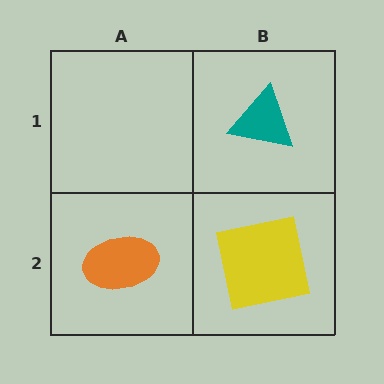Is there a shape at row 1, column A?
No, that cell is empty.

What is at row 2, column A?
An orange ellipse.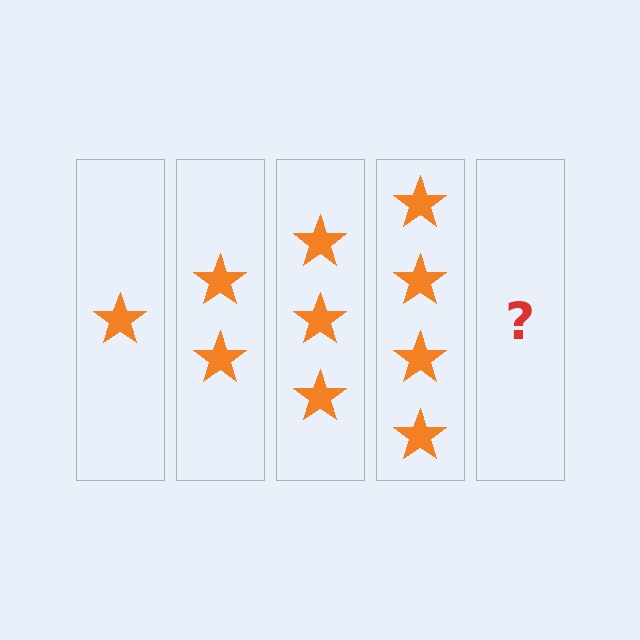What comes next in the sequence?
The next element should be 5 stars.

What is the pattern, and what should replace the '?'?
The pattern is that each step adds one more star. The '?' should be 5 stars.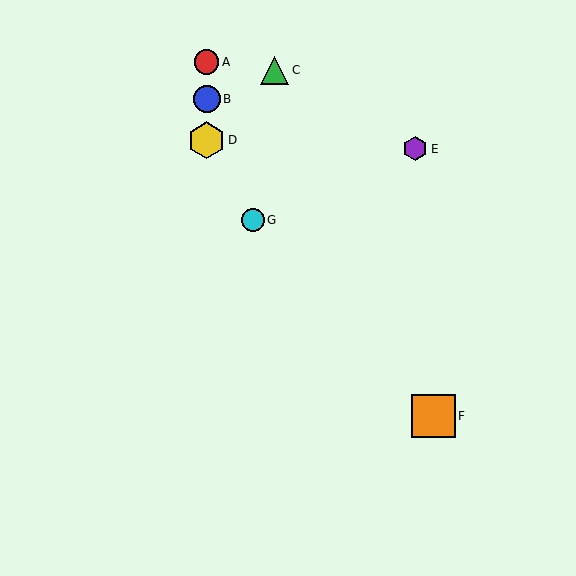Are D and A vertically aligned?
Yes, both are at x≈207.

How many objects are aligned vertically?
3 objects (A, B, D) are aligned vertically.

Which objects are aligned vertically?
Objects A, B, D are aligned vertically.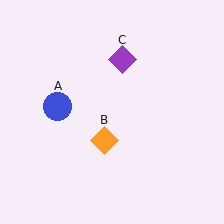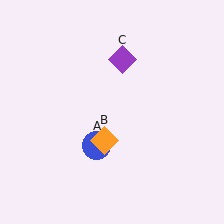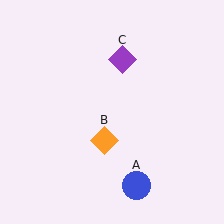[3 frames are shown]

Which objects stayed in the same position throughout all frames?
Orange diamond (object B) and purple diamond (object C) remained stationary.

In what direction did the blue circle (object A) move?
The blue circle (object A) moved down and to the right.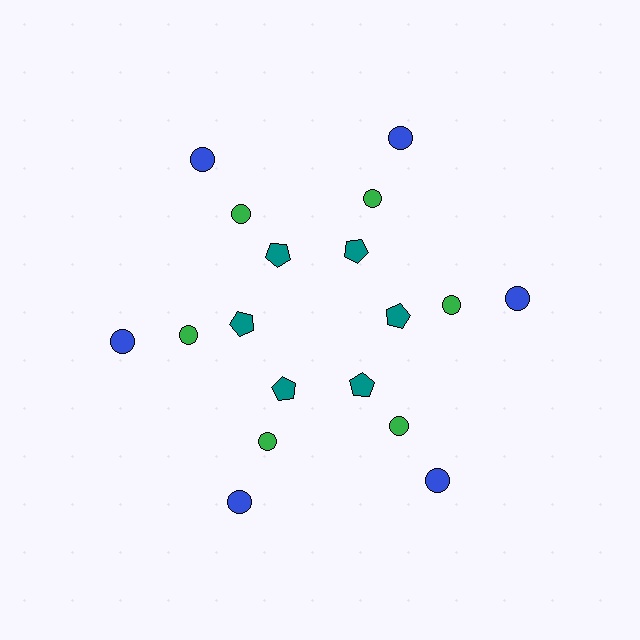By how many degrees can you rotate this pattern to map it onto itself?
The pattern maps onto itself every 60 degrees of rotation.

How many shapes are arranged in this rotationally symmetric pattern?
There are 18 shapes, arranged in 6 groups of 3.